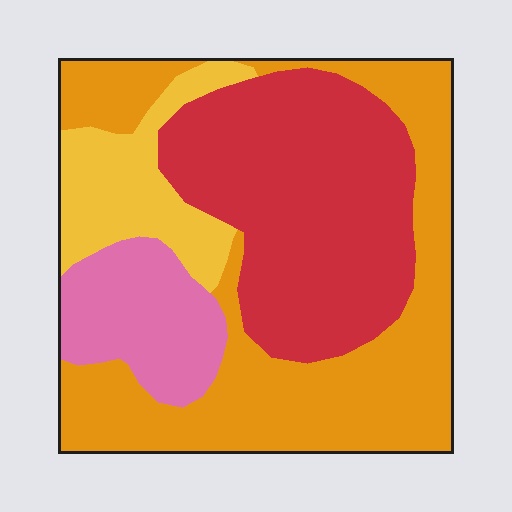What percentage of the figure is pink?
Pink covers around 15% of the figure.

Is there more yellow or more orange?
Orange.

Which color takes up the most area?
Orange, at roughly 40%.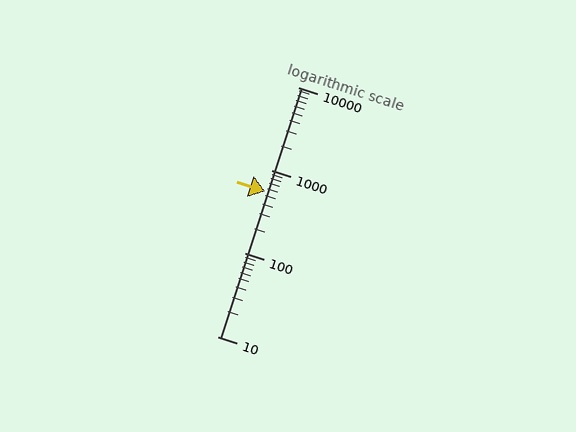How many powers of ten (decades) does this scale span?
The scale spans 3 decades, from 10 to 10000.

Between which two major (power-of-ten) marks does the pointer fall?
The pointer is between 100 and 1000.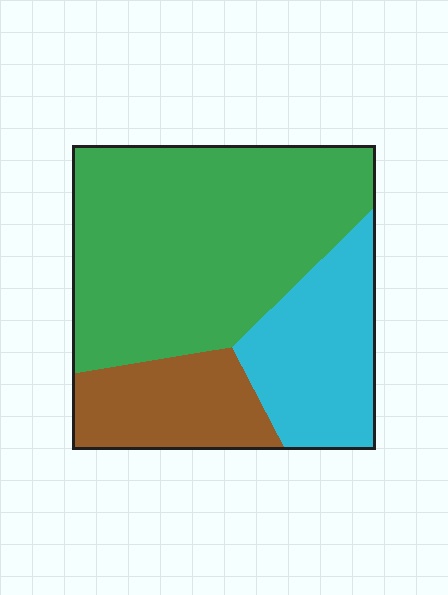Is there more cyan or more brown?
Cyan.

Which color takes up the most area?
Green, at roughly 60%.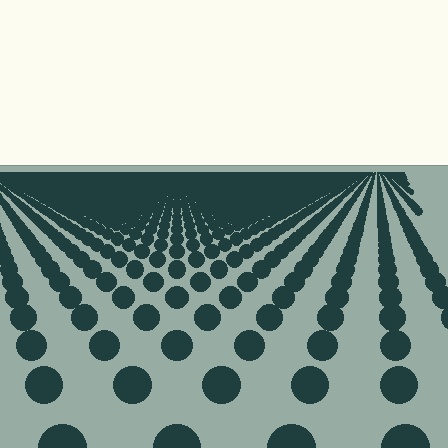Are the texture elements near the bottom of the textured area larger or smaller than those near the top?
Larger. Near the bottom, elements are closer to the viewer and appear at a bigger on-screen size.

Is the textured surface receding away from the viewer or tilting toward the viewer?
The surface is receding away from the viewer. Texture elements get smaller and denser toward the top.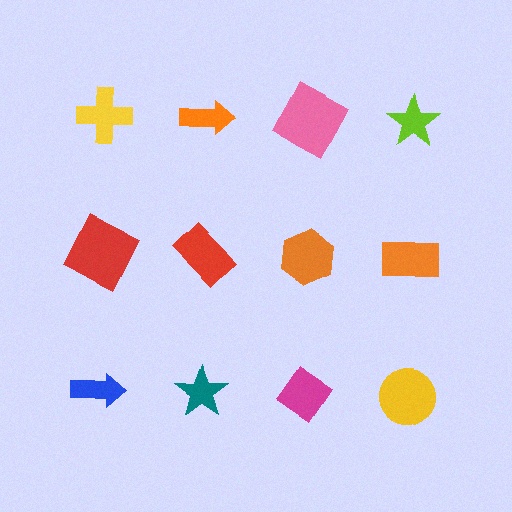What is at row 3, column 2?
A teal star.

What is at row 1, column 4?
A lime star.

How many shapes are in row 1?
4 shapes.